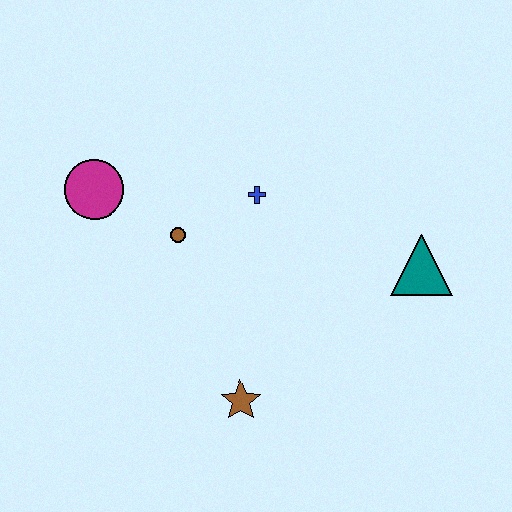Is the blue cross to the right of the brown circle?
Yes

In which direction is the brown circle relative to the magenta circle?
The brown circle is to the right of the magenta circle.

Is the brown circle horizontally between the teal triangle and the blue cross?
No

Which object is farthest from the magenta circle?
The teal triangle is farthest from the magenta circle.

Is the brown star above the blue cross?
No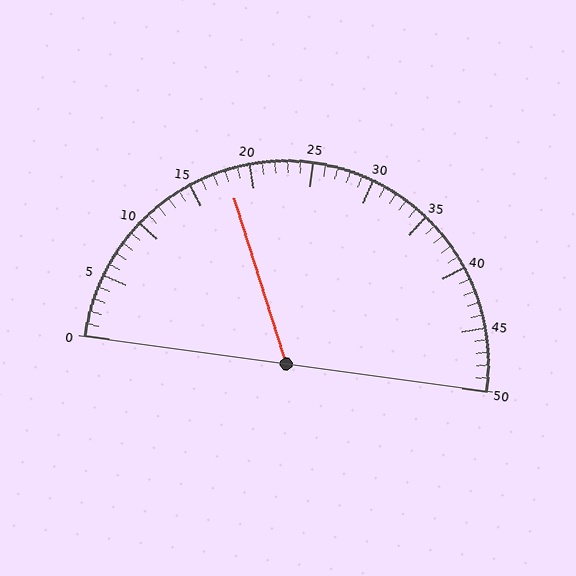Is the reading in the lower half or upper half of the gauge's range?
The reading is in the lower half of the range (0 to 50).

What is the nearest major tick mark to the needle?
The nearest major tick mark is 20.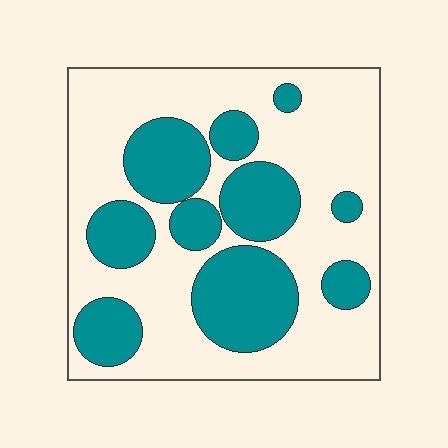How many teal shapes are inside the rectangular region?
10.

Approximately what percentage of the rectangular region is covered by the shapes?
Approximately 35%.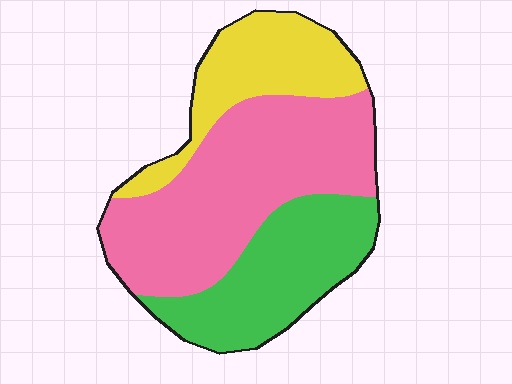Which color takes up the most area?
Pink, at roughly 50%.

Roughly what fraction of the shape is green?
Green covers roughly 30% of the shape.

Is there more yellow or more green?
Green.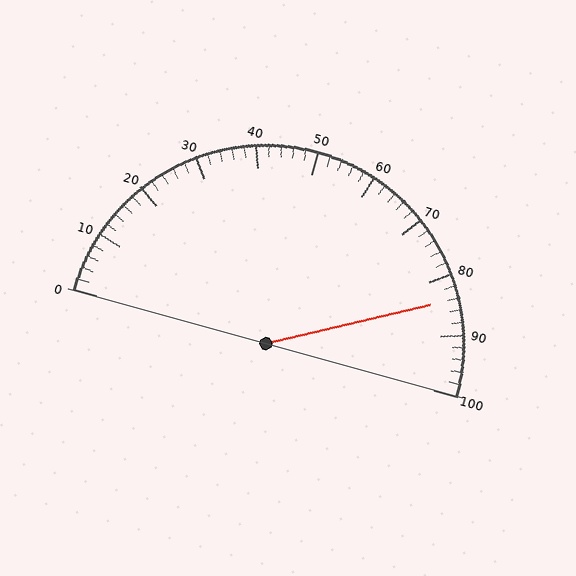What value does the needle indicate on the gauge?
The needle indicates approximately 84.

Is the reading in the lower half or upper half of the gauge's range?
The reading is in the upper half of the range (0 to 100).